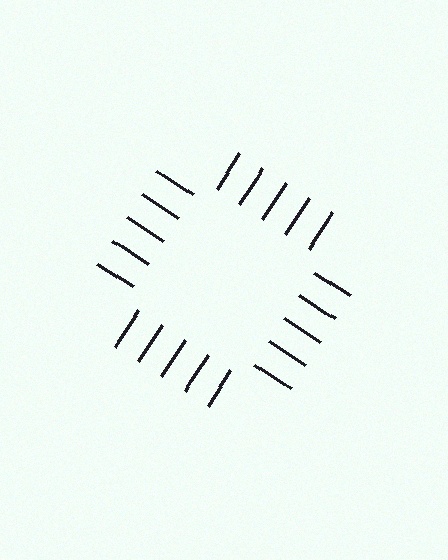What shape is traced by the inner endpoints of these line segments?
An illusory square — the line segments terminate on its edges but no continuous stroke is drawn.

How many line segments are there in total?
20 — 5 along each of the 4 edges.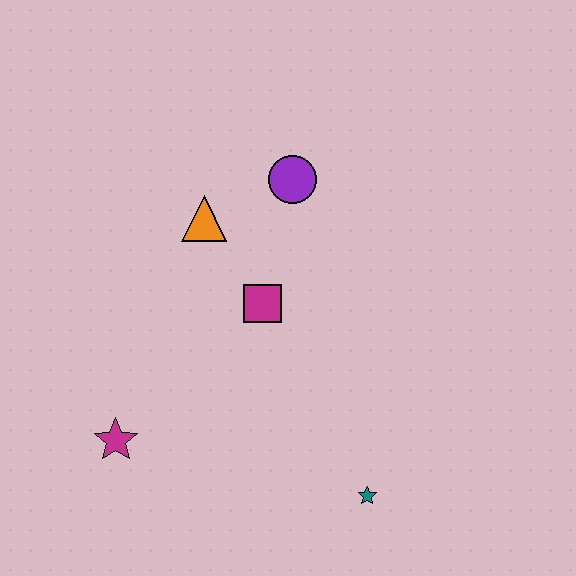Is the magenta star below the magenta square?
Yes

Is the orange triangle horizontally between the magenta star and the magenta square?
Yes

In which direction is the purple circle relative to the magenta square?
The purple circle is above the magenta square.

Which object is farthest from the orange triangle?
The teal star is farthest from the orange triangle.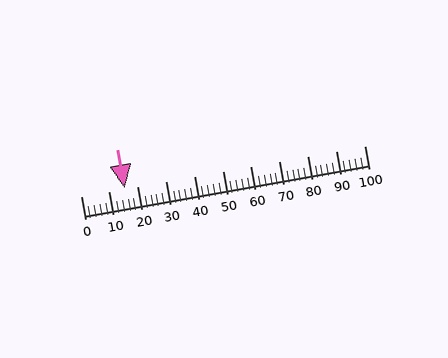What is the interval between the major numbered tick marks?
The major tick marks are spaced 10 units apart.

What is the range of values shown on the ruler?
The ruler shows values from 0 to 100.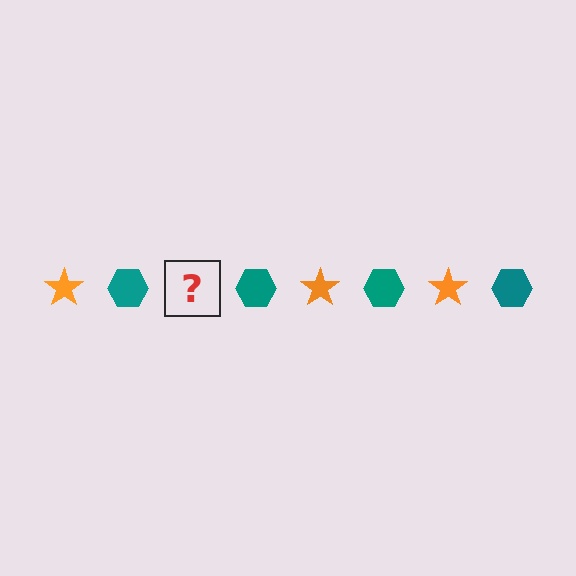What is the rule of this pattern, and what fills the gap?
The rule is that the pattern alternates between orange star and teal hexagon. The gap should be filled with an orange star.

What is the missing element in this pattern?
The missing element is an orange star.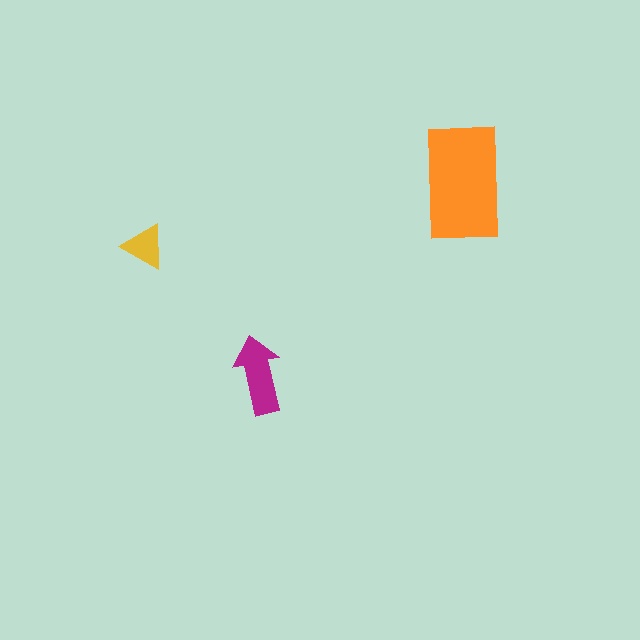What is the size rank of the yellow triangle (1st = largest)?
3rd.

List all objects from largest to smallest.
The orange rectangle, the magenta arrow, the yellow triangle.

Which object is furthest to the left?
The yellow triangle is leftmost.